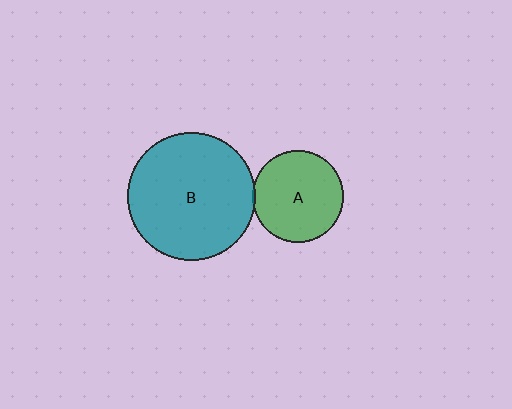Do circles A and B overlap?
Yes.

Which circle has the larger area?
Circle B (teal).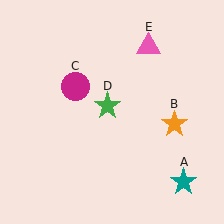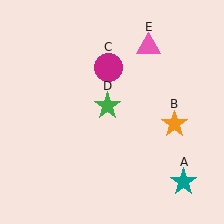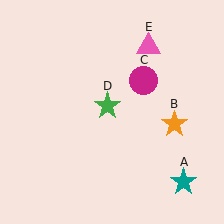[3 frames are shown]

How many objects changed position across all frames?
1 object changed position: magenta circle (object C).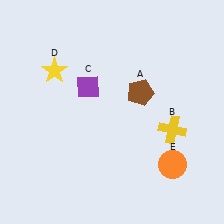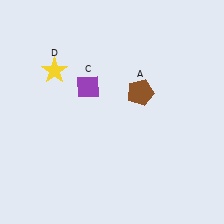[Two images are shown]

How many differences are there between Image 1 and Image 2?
There are 2 differences between the two images.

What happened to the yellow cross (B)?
The yellow cross (B) was removed in Image 2. It was in the bottom-right area of Image 1.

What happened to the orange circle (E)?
The orange circle (E) was removed in Image 2. It was in the bottom-right area of Image 1.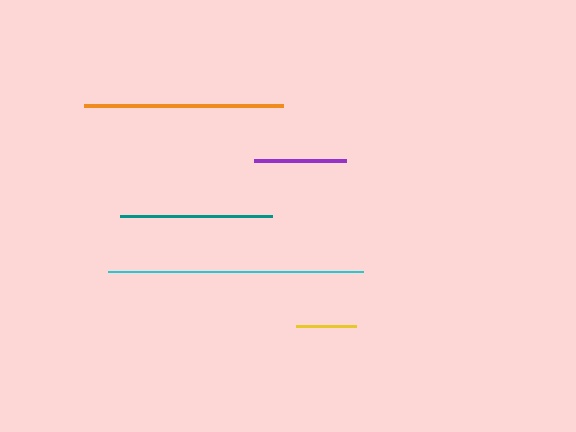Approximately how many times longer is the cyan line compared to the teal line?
The cyan line is approximately 1.7 times the length of the teal line.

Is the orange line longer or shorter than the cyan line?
The cyan line is longer than the orange line.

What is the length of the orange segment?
The orange segment is approximately 199 pixels long.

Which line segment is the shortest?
The yellow line is the shortest at approximately 60 pixels.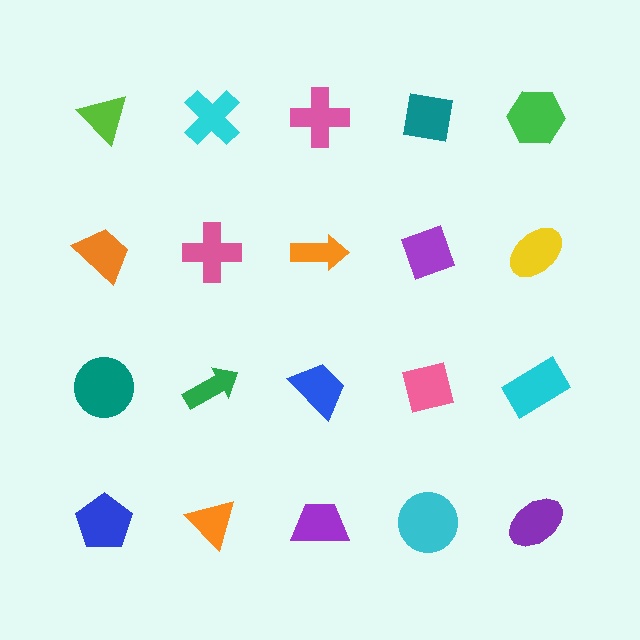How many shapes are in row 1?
5 shapes.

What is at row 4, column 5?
A purple ellipse.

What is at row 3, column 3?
A blue trapezoid.